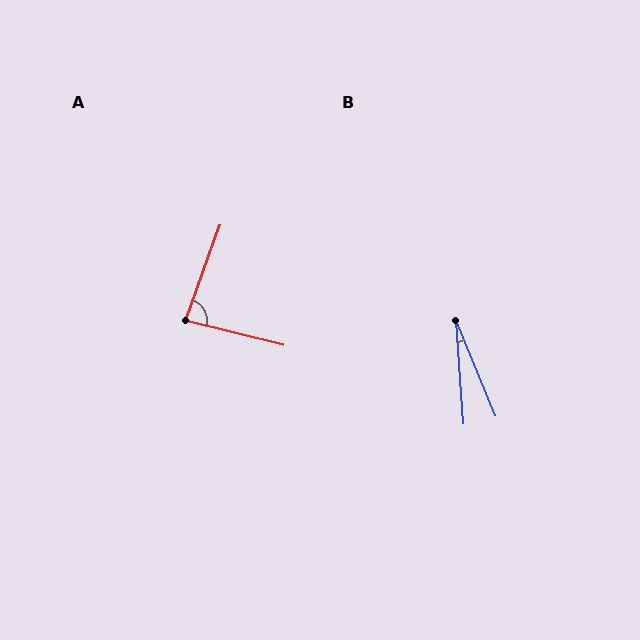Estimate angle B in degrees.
Approximately 18 degrees.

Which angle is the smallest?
B, at approximately 18 degrees.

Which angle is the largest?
A, at approximately 84 degrees.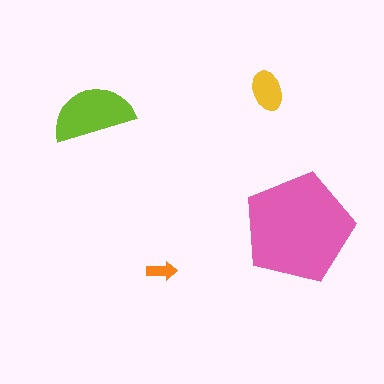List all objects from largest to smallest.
The pink pentagon, the lime semicircle, the yellow ellipse, the orange arrow.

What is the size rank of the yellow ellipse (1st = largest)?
3rd.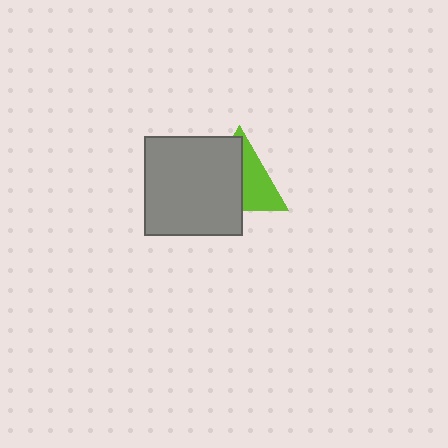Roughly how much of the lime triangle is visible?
A small part of it is visible (roughly 44%).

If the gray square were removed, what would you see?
You would see the complete lime triangle.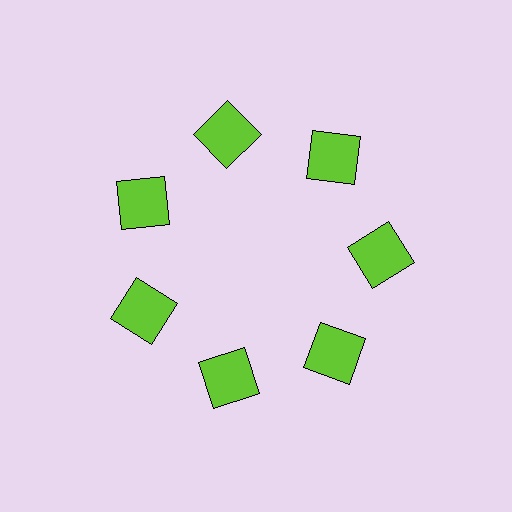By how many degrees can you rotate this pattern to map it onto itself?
The pattern maps onto itself every 51 degrees of rotation.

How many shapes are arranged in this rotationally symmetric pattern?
There are 7 shapes, arranged in 7 groups of 1.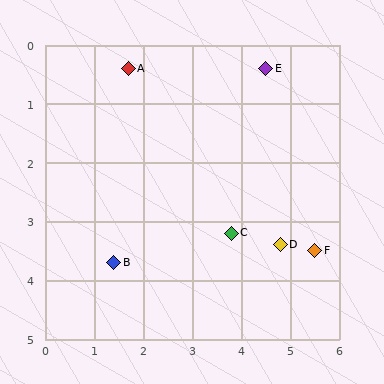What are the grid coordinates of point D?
Point D is at approximately (4.8, 3.4).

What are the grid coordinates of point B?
Point B is at approximately (1.4, 3.7).